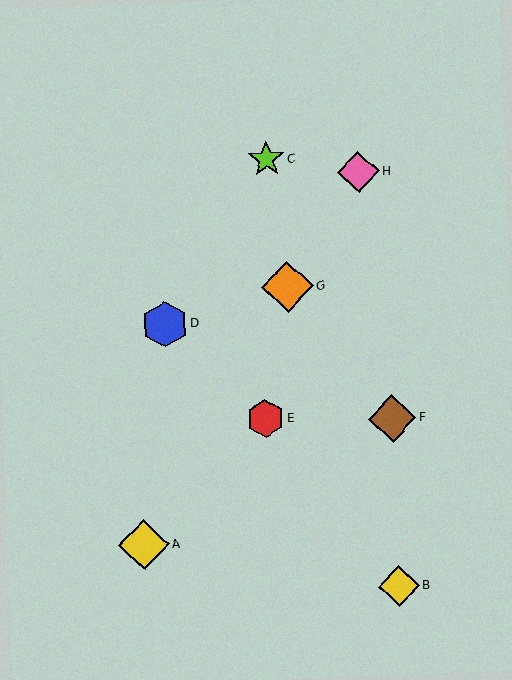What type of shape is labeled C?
Shape C is a lime star.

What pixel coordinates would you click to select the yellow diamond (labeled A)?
Click at (144, 545) to select the yellow diamond A.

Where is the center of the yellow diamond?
The center of the yellow diamond is at (144, 545).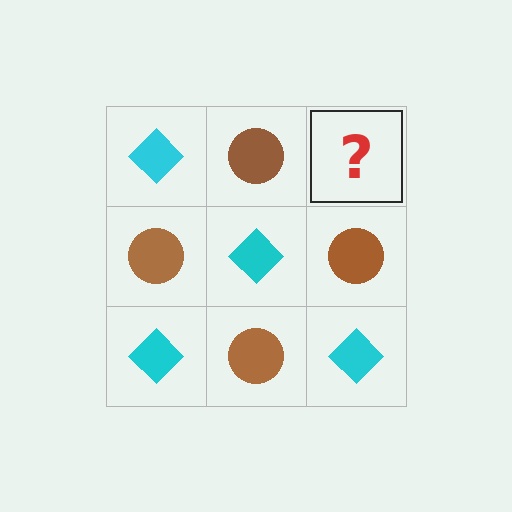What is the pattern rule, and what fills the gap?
The rule is that it alternates cyan diamond and brown circle in a checkerboard pattern. The gap should be filled with a cyan diamond.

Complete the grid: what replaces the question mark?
The question mark should be replaced with a cyan diamond.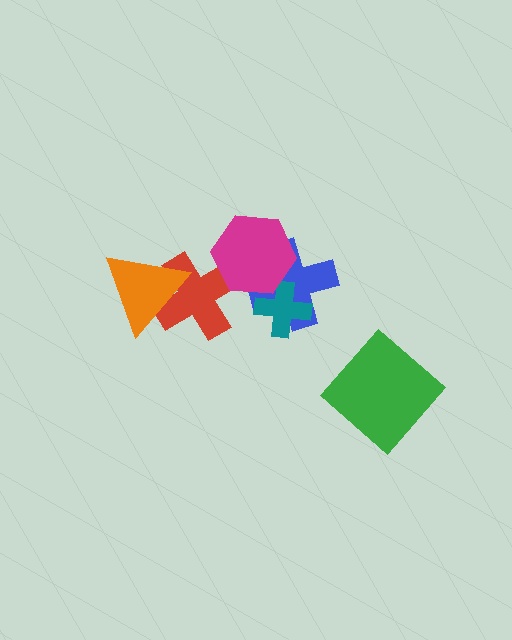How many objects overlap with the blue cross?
2 objects overlap with the blue cross.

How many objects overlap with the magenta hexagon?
3 objects overlap with the magenta hexagon.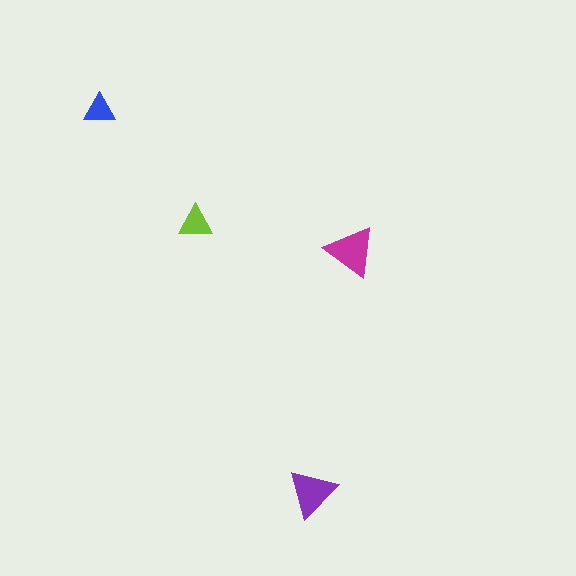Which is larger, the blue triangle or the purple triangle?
The purple one.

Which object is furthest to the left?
The blue triangle is leftmost.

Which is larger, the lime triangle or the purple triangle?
The purple one.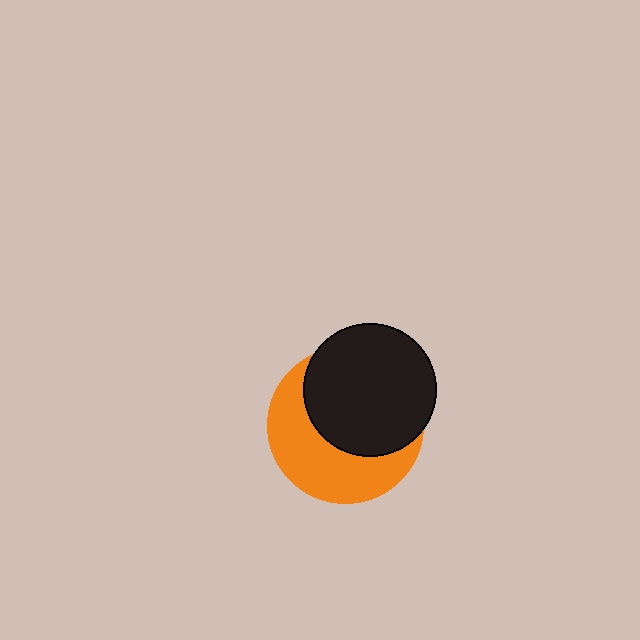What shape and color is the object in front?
The object in front is a black circle.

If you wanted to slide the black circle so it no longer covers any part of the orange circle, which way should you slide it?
Slide it toward the upper-right — that is the most direct way to separate the two shapes.